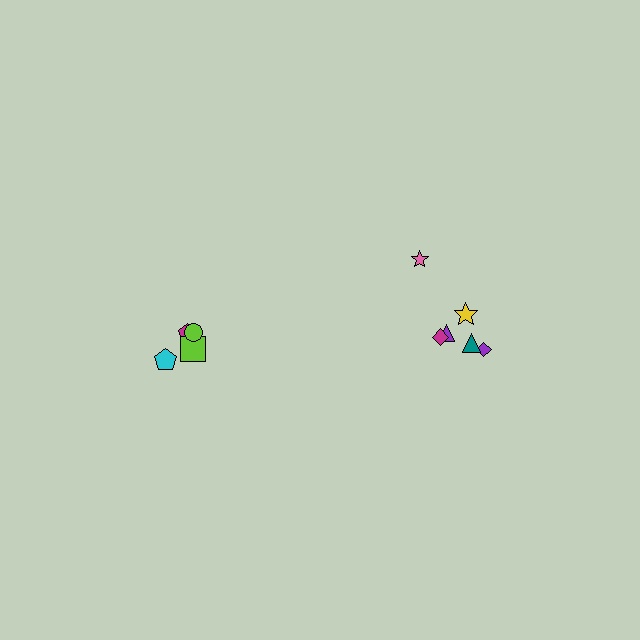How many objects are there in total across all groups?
There are 10 objects.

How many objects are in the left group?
There are 4 objects.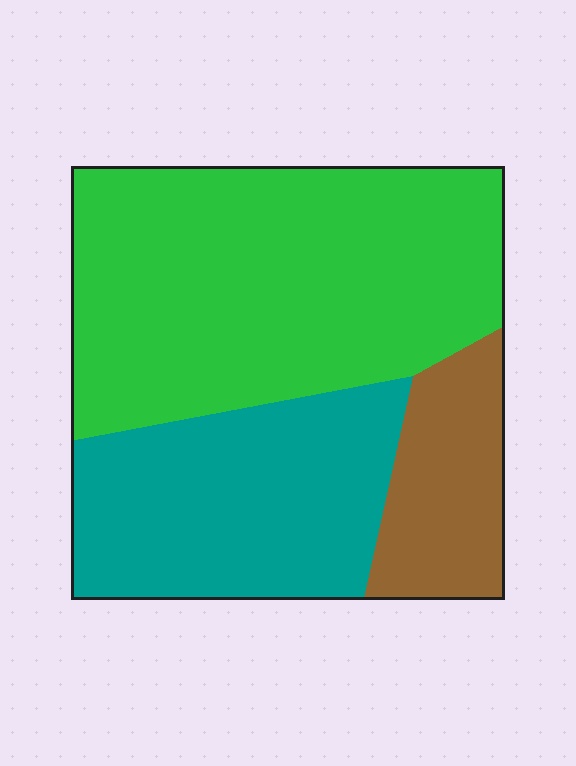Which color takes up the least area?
Brown, at roughly 15%.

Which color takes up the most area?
Green, at roughly 55%.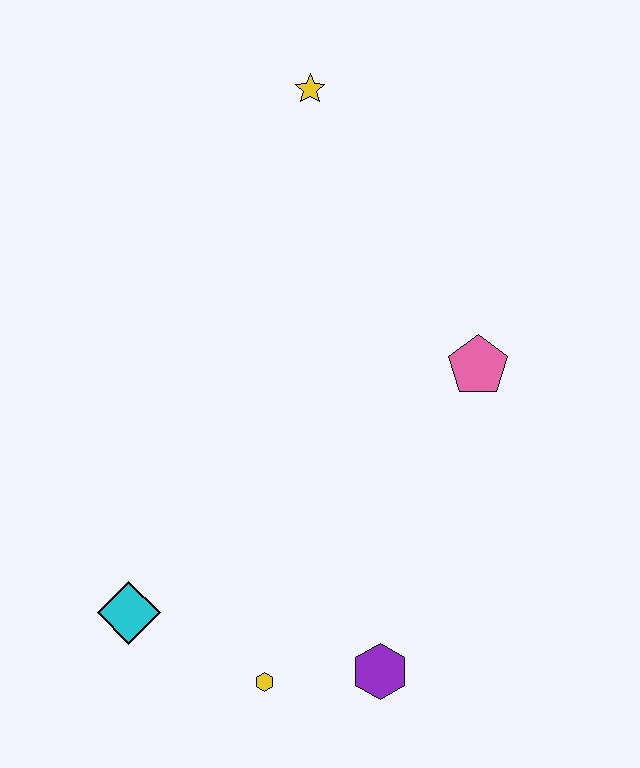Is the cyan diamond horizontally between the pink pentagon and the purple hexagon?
No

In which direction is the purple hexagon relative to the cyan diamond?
The purple hexagon is to the right of the cyan diamond.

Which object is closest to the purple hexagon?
The yellow hexagon is closest to the purple hexagon.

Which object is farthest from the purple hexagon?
The yellow star is farthest from the purple hexagon.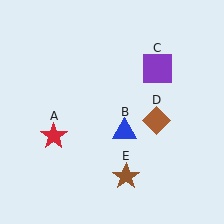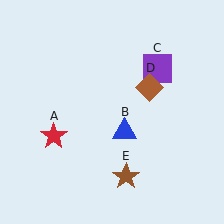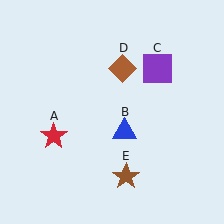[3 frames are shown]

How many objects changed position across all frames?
1 object changed position: brown diamond (object D).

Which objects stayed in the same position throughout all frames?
Red star (object A) and blue triangle (object B) and purple square (object C) and brown star (object E) remained stationary.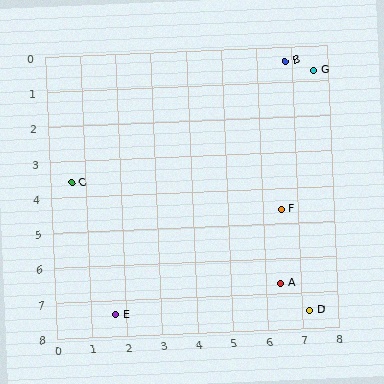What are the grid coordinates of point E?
Point E is at approximately (1.7, 7.4).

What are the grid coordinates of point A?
Point A is at approximately (6.4, 6.7).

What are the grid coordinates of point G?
Point G is at approximately (7.6, 0.7).